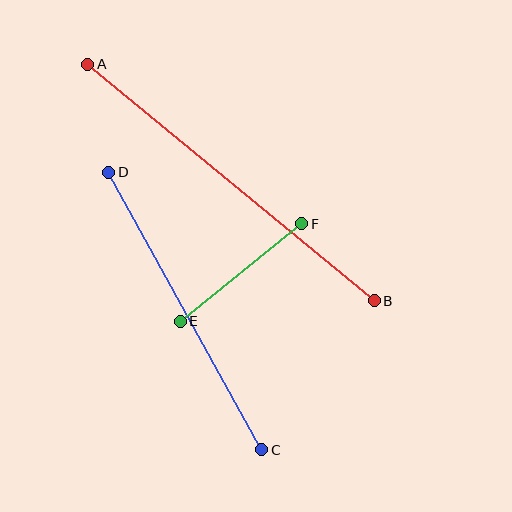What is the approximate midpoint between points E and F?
The midpoint is at approximately (241, 272) pixels.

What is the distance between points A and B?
The distance is approximately 371 pixels.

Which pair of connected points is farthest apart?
Points A and B are farthest apart.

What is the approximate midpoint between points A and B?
The midpoint is at approximately (231, 182) pixels.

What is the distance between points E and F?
The distance is approximately 156 pixels.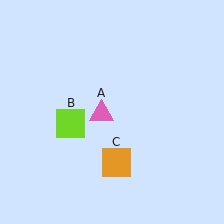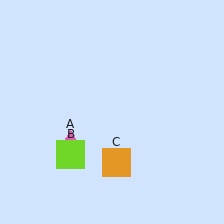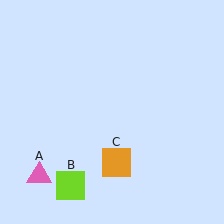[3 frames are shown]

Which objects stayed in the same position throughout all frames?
Orange square (object C) remained stationary.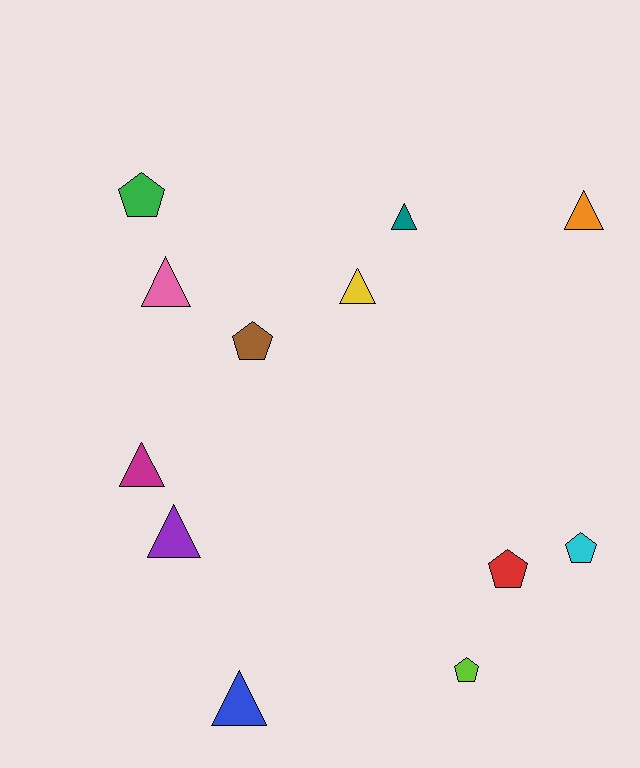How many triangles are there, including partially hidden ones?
There are 7 triangles.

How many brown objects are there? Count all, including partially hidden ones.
There is 1 brown object.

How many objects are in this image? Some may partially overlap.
There are 12 objects.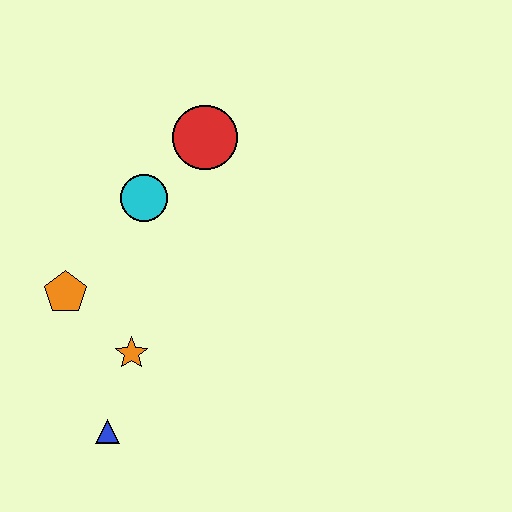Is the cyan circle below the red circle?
Yes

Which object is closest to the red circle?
The cyan circle is closest to the red circle.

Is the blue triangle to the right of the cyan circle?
No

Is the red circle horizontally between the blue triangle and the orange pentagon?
No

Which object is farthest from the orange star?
The red circle is farthest from the orange star.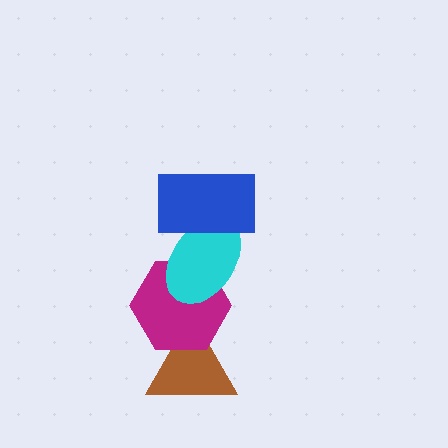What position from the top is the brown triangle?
The brown triangle is 4th from the top.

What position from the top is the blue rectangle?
The blue rectangle is 1st from the top.